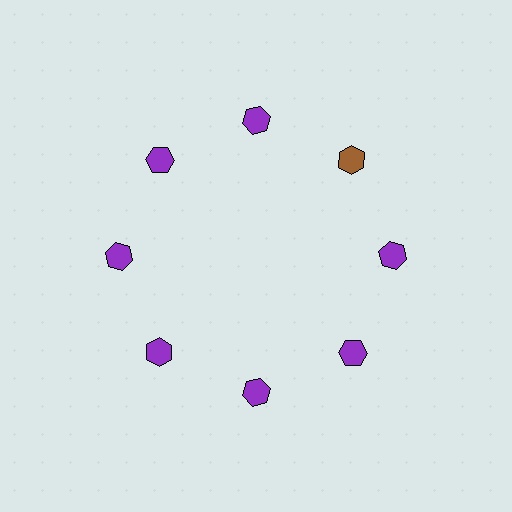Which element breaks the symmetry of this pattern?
The brown hexagon at roughly the 2 o'clock position breaks the symmetry. All other shapes are purple hexagons.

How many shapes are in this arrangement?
There are 8 shapes arranged in a ring pattern.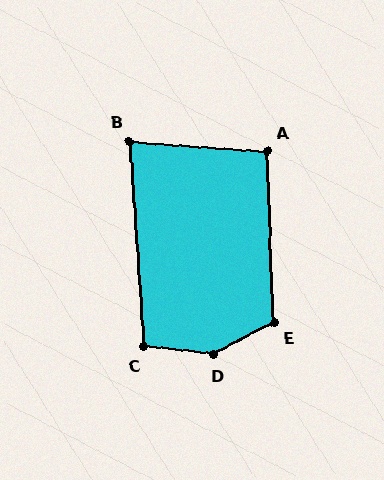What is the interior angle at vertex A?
Approximately 96 degrees (obtuse).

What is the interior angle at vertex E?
Approximately 115 degrees (obtuse).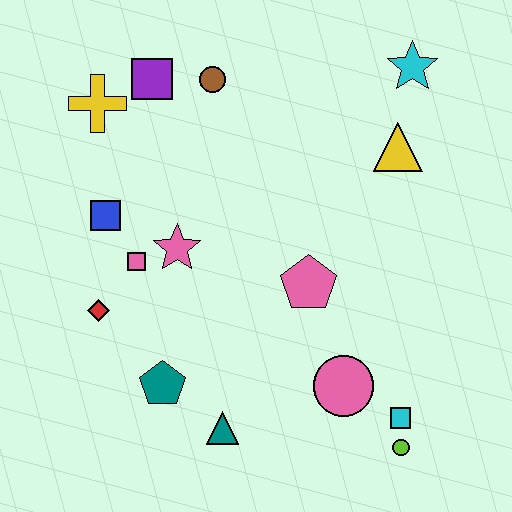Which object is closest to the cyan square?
The lime circle is closest to the cyan square.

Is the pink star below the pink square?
No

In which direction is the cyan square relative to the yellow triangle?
The cyan square is below the yellow triangle.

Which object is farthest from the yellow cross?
The lime circle is farthest from the yellow cross.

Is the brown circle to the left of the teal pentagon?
No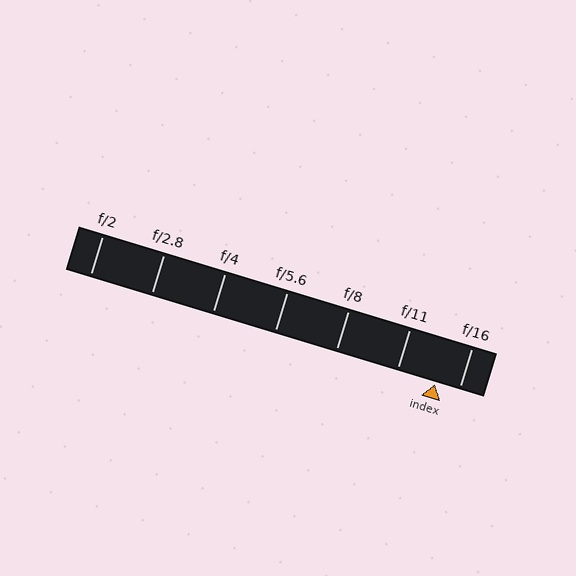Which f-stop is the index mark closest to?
The index mark is closest to f/16.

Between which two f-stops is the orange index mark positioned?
The index mark is between f/11 and f/16.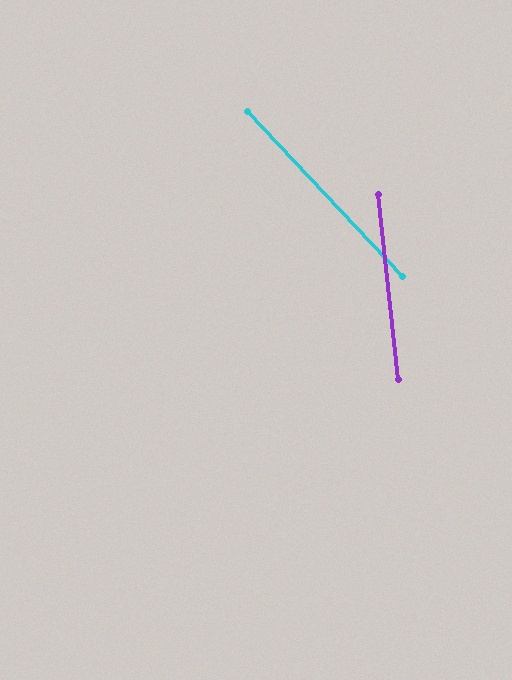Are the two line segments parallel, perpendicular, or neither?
Neither parallel nor perpendicular — they differ by about 37°.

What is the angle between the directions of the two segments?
Approximately 37 degrees.